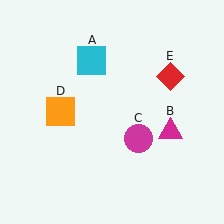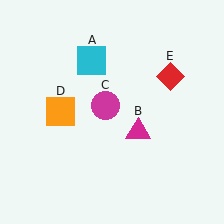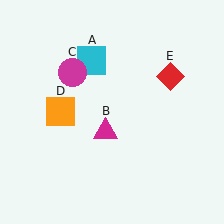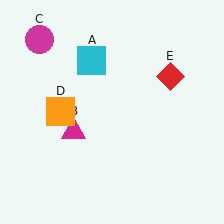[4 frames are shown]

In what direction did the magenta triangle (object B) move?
The magenta triangle (object B) moved left.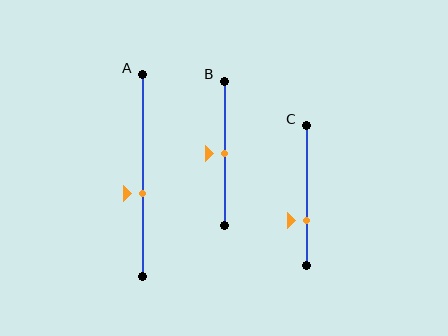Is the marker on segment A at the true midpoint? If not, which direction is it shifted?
No, the marker on segment A is shifted downward by about 9% of the segment length.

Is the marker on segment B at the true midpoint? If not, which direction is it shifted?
Yes, the marker on segment B is at the true midpoint.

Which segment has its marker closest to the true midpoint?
Segment B has its marker closest to the true midpoint.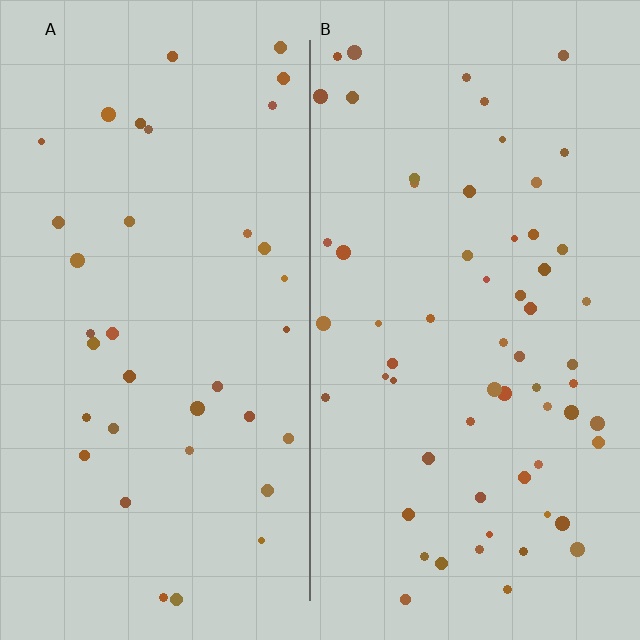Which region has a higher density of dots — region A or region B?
B (the right).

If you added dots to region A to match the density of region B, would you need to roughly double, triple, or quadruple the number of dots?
Approximately double.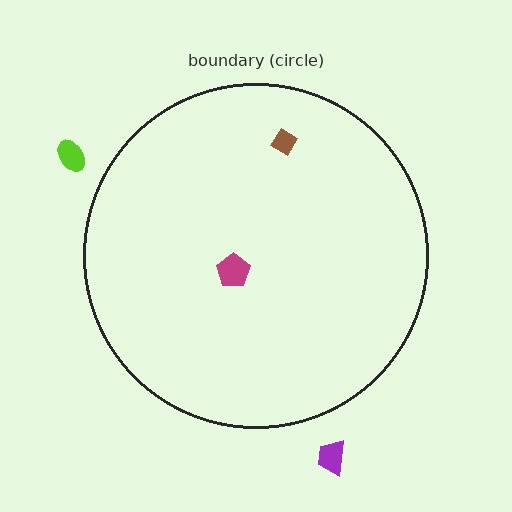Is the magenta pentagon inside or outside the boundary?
Inside.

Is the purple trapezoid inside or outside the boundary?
Outside.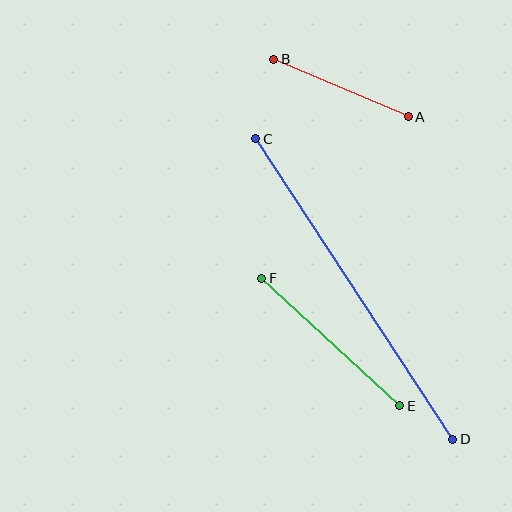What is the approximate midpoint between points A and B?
The midpoint is at approximately (341, 88) pixels.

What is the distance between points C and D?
The distance is approximately 360 pixels.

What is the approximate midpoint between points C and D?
The midpoint is at approximately (354, 289) pixels.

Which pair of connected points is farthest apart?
Points C and D are farthest apart.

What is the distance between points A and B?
The distance is approximately 146 pixels.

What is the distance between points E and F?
The distance is approximately 188 pixels.